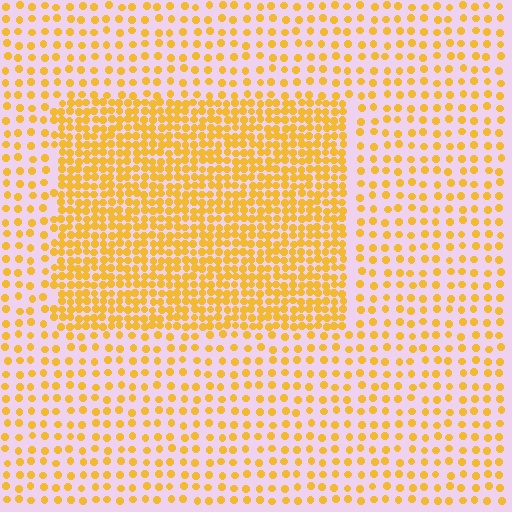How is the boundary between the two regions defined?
The boundary is defined by a change in element density (approximately 2.4x ratio). All elements are the same color, size, and shape.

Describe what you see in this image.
The image contains small yellow elements arranged at two different densities. A rectangle-shaped region is visible where the elements are more densely packed than the surrounding area.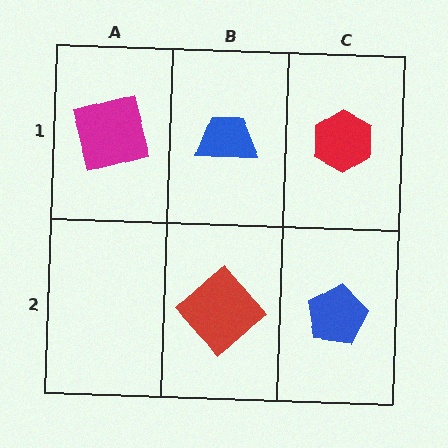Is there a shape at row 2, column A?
No, that cell is empty.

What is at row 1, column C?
A red hexagon.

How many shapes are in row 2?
2 shapes.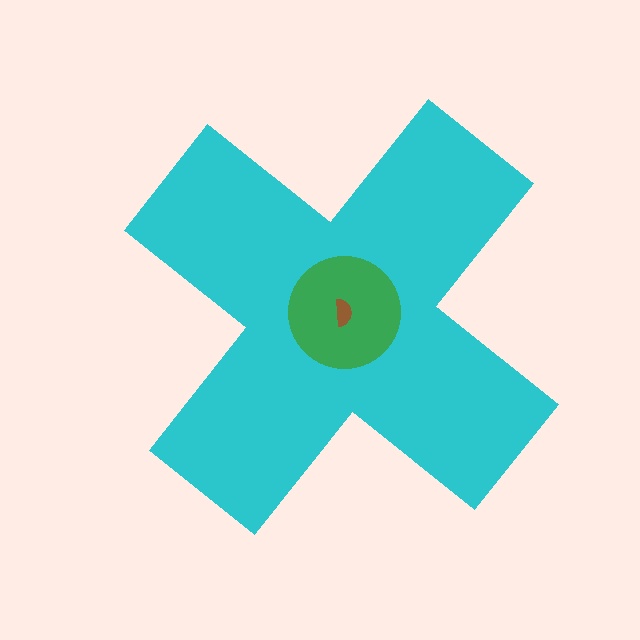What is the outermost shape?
The cyan cross.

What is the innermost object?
The brown semicircle.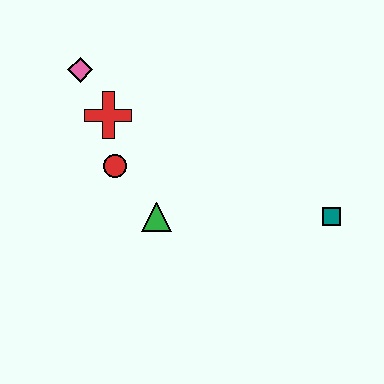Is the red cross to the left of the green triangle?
Yes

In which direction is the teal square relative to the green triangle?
The teal square is to the right of the green triangle.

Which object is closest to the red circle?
The red cross is closest to the red circle.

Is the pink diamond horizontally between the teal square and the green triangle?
No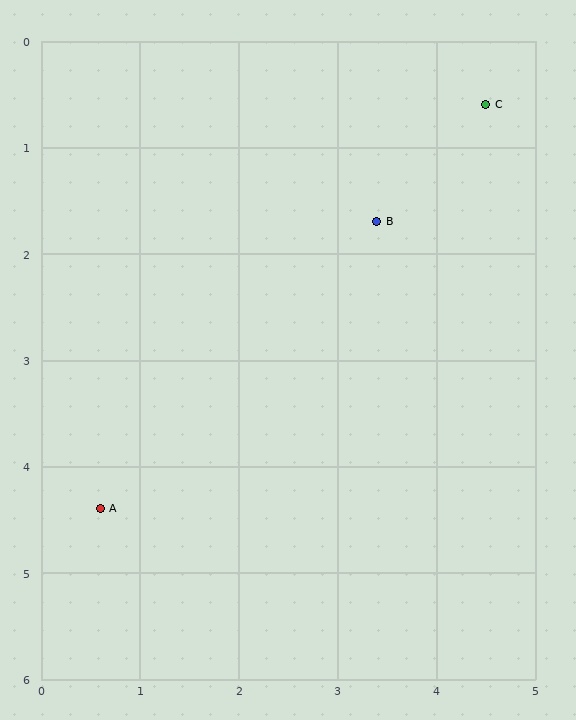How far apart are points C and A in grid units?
Points C and A are about 5.4 grid units apart.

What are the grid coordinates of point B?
Point B is at approximately (3.4, 1.7).